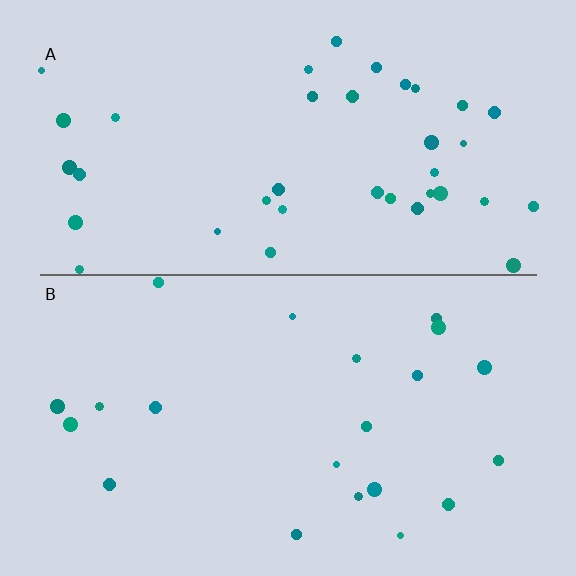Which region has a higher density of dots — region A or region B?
A (the top).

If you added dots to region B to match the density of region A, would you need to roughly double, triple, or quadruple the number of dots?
Approximately double.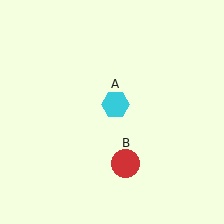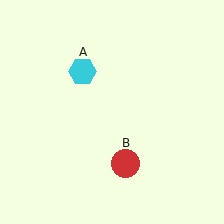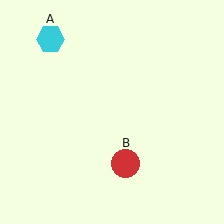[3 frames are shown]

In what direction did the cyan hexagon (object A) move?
The cyan hexagon (object A) moved up and to the left.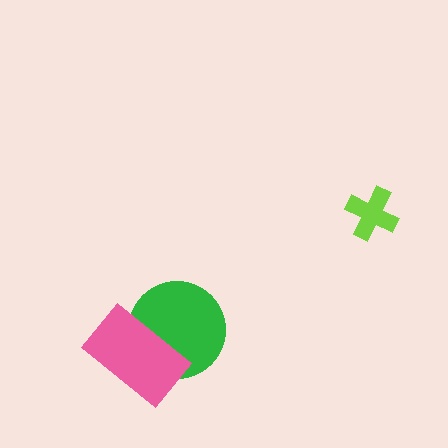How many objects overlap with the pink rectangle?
1 object overlaps with the pink rectangle.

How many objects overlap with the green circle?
1 object overlaps with the green circle.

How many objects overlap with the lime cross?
0 objects overlap with the lime cross.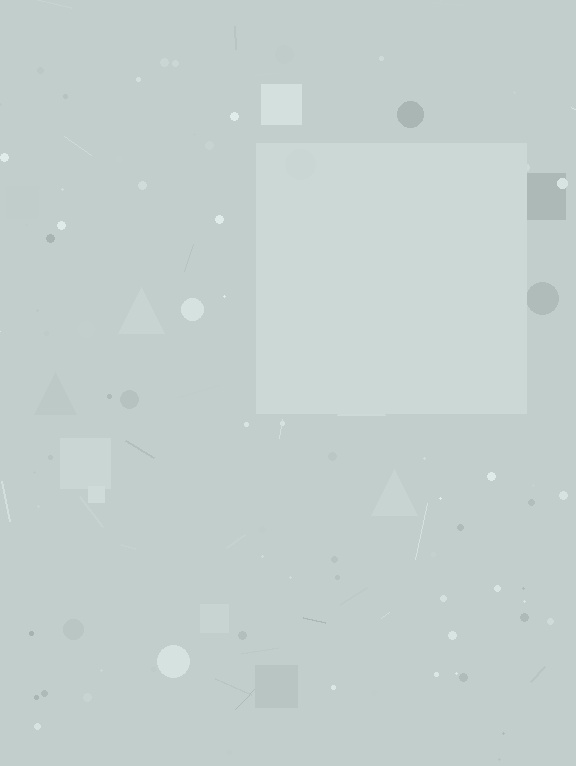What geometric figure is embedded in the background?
A square is embedded in the background.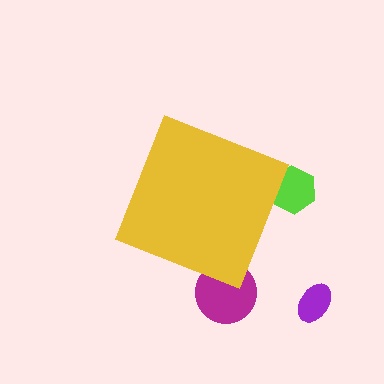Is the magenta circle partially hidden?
Yes, the magenta circle is partially hidden behind the yellow diamond.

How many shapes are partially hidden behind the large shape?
2 shapes are partially hidden.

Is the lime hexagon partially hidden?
Yes, the lime hexagon is partially hidden behind the yellow diamond.